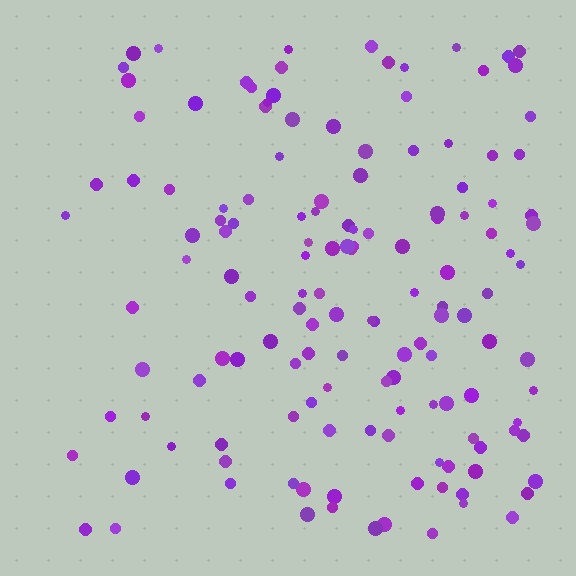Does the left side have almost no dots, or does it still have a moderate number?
Still a moderate number, just noticeably fewer than the right.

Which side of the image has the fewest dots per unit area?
The left.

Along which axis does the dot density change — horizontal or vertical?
Horizontal.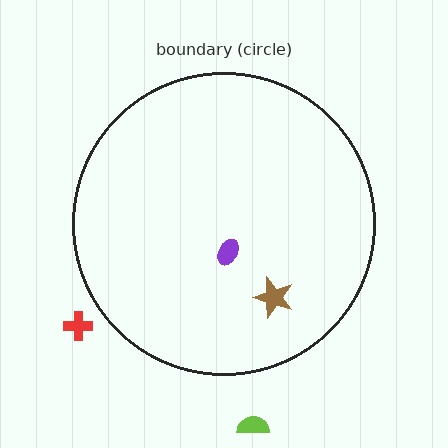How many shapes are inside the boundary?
2 inside, 2 outside.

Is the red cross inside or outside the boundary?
Outside.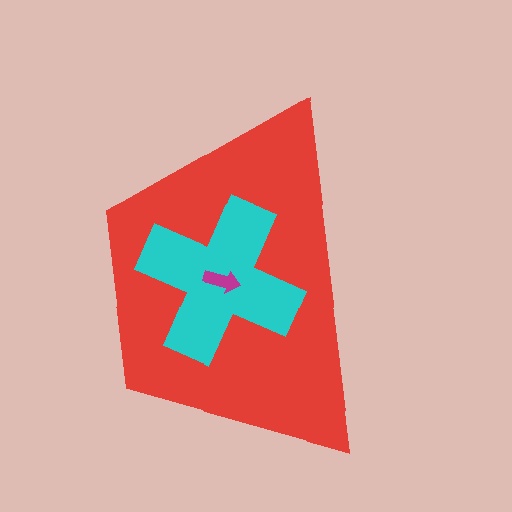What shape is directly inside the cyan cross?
The magenta arrow.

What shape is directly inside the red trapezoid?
The cyan cross.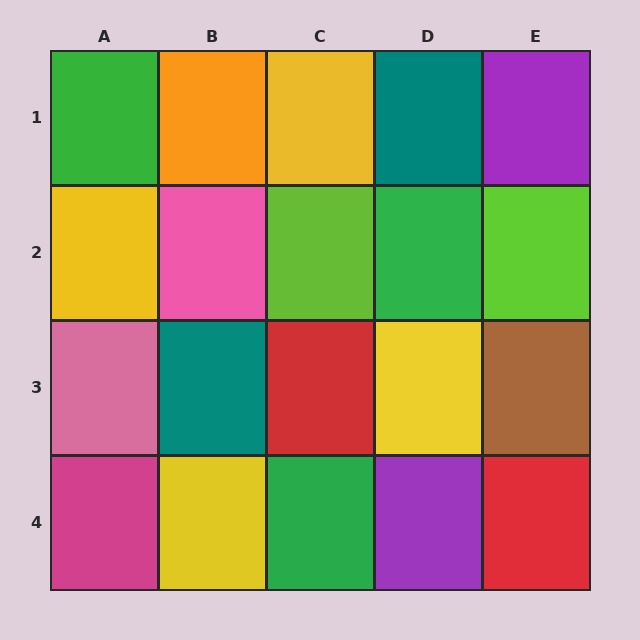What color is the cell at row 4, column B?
Yellow.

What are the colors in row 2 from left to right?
Yellow, pink, lime, green, lime.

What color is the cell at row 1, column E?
Purple.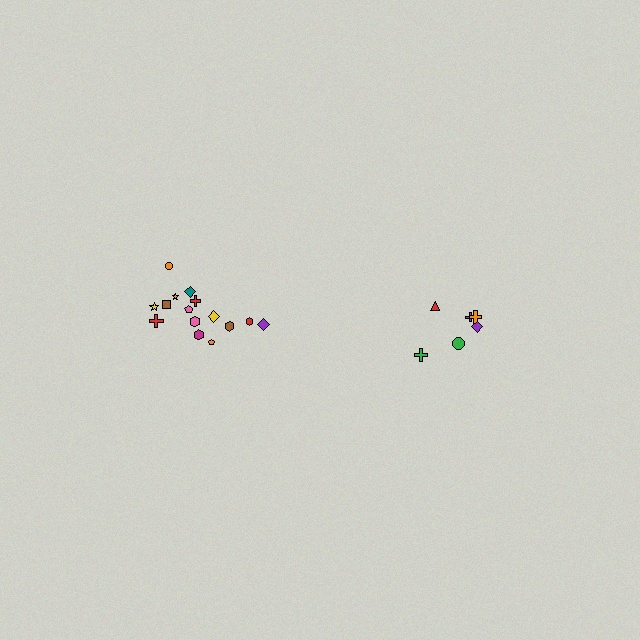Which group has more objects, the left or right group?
The left group.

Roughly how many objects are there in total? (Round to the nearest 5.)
Roughly 20 objects in total.